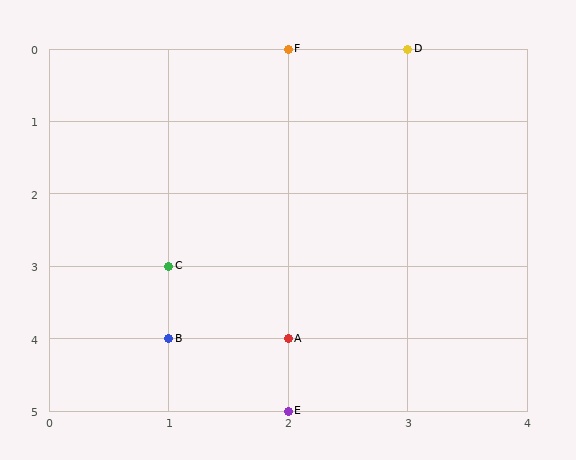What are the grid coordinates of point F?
Point F is at grid coordinates (2, 0).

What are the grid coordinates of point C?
Point C is at grid coordinates (1, 3).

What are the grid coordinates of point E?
Point E is at grid coordinates (2, 5).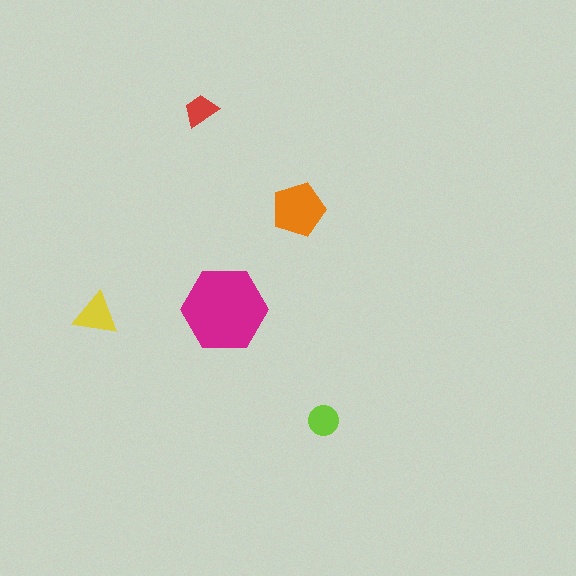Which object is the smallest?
The red trapezoid.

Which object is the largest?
The magenta hexagon.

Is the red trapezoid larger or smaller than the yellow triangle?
Smaller.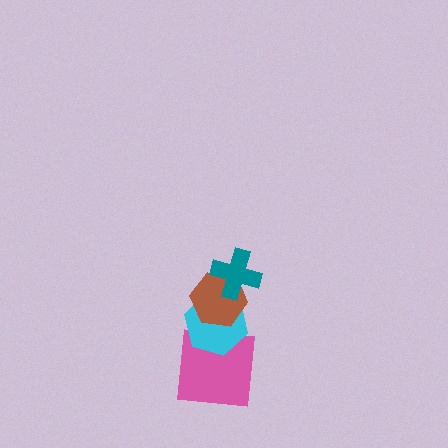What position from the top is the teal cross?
The teal cross is 1st from the top.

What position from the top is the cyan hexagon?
The cyan hexagon is 3rd from the top.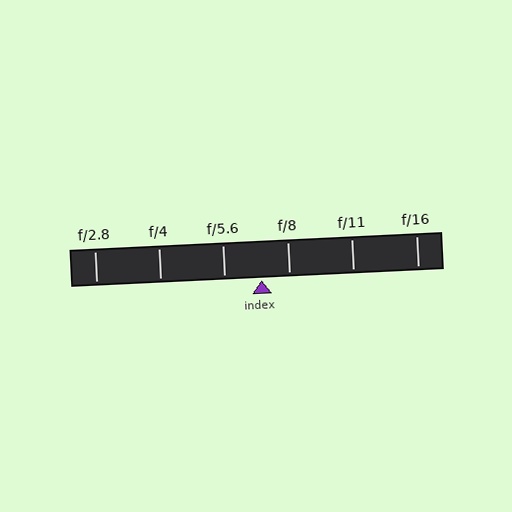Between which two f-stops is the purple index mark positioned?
The index mark is between f/5.6 and f/8.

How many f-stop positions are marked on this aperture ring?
There are 6 f-stop positions marked.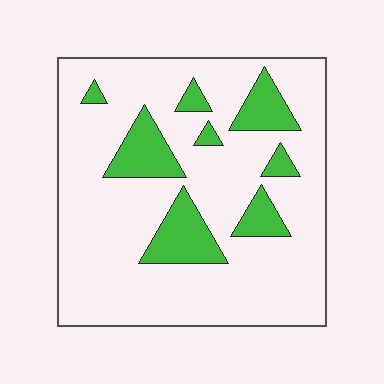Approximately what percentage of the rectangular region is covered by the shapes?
Approximately 20%.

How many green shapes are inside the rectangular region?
8.